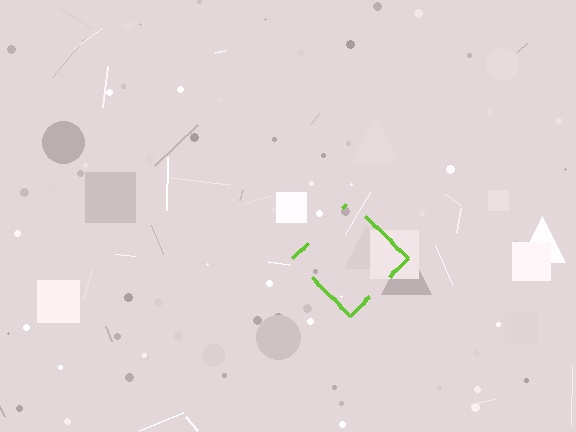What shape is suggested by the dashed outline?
The dashed outline suggests a diamond.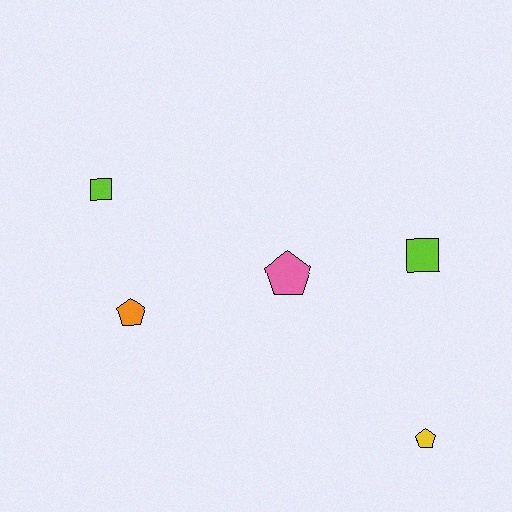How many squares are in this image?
There are 2 squares.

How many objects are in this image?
There are 5 objects.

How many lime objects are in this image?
There are 2 lime objects.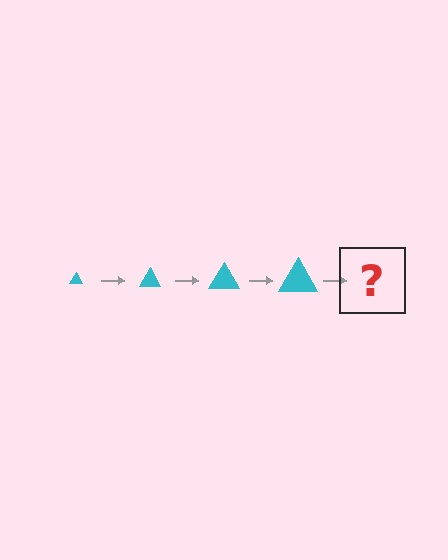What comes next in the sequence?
The next element should be a cyan triangle, larger than the previous one.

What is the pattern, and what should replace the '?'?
The pattern is that the triangle gets progressively larger each step. The '?' should be a cyan triangle, larger than the previous one.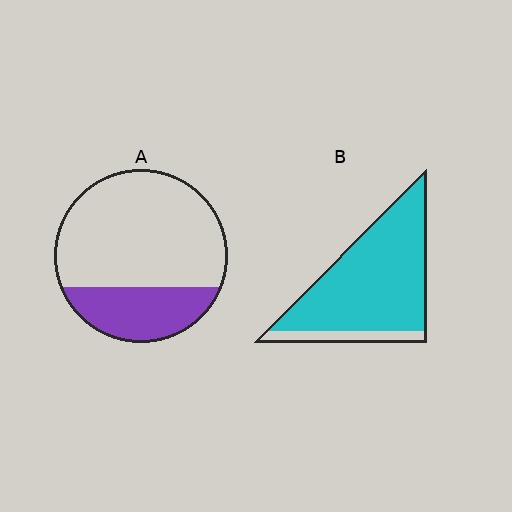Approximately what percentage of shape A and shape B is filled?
A is approximately 30% and B is approximately 85%.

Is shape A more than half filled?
No.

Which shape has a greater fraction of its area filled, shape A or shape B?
Shape B.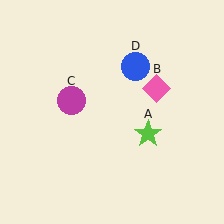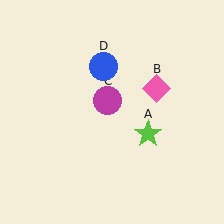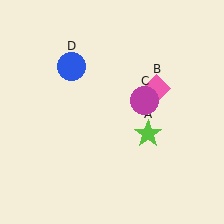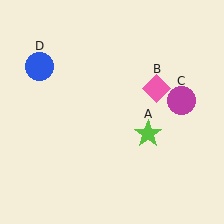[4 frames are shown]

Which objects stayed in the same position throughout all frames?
Lime star (object A) and pink diamond (object B) remained stationary.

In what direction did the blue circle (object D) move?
The blue circle (object D) moved left.